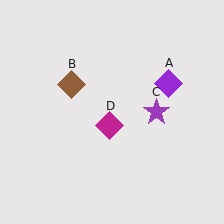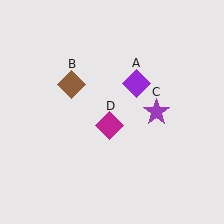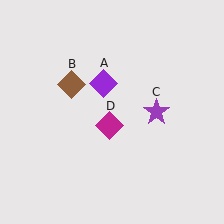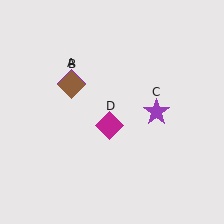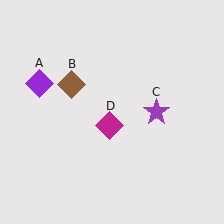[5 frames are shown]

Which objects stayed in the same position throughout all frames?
Brown diamond (object B) and purple star (object C) and magenta diamond (object D) remained stationary.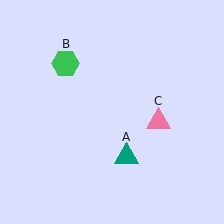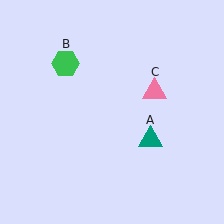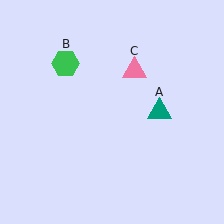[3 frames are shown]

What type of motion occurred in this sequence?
The teal triangle (object A), pink triangle (object C) rotated counterclockwise around the center of the scene.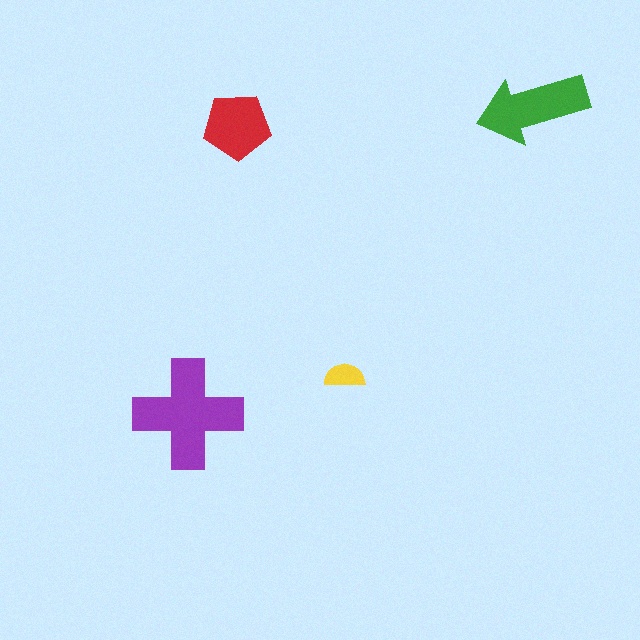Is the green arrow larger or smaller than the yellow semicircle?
Larger.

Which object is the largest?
The purple cross.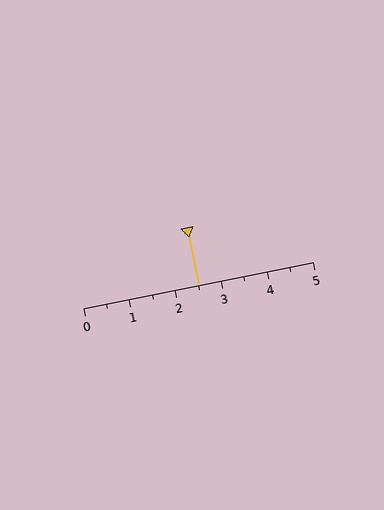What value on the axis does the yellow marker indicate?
The marker indicates approximately 2.5.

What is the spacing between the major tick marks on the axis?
The major ticks are spaced 1 apart.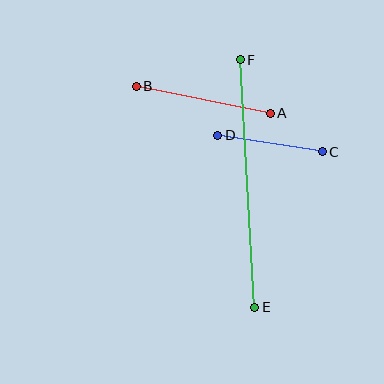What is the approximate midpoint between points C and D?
The midpoint is at approximately (270, 144) pixels.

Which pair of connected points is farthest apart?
Points E and F are farthest apart.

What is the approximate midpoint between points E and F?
The midpoint is at approximately (247, 184) pixels.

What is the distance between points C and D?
The distance is approximately 106 pixels.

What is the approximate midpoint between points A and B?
The midpoint is at approximately (203, 100) pixels.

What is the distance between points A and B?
The distance is approximately 137 pixels.